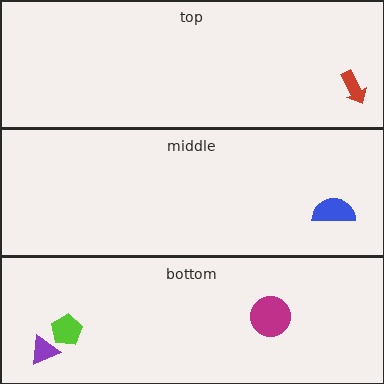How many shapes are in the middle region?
1.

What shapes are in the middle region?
The blue semicircle.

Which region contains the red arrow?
The top region.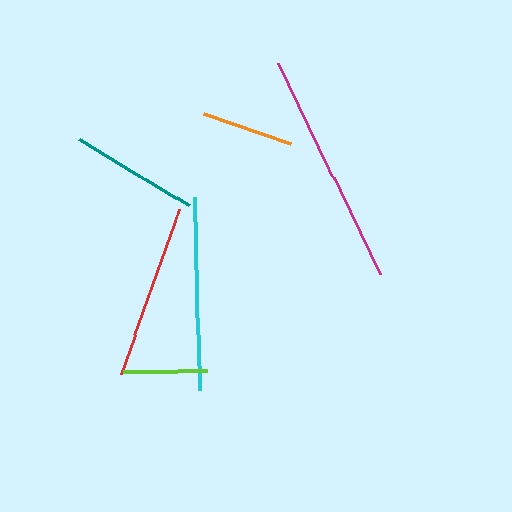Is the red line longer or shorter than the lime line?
The red line is longer than the lime line.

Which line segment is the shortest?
The lime line is the shortest at approximately 84 pixels.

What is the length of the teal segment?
The teal segment is approximately 128 pixels long.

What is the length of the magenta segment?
The magenta segment is approximately 234 pixels long.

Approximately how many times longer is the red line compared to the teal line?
The red line is approximately 1.4 times the length of the teal line.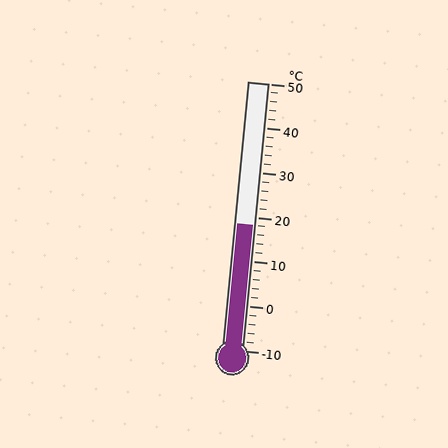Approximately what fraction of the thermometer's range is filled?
The thermometer is filled to approximately 45% of its range.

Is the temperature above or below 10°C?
The temperature is above 10°C.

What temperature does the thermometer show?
The thermometer shows approximately 18°C.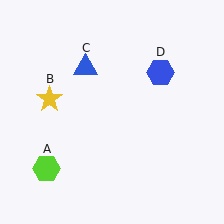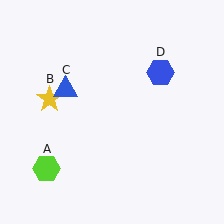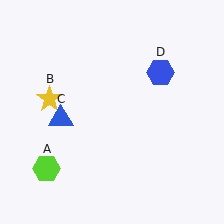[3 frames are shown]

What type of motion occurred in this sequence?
The blue triangle (object C) rotated counterclockwise around the center of the scene.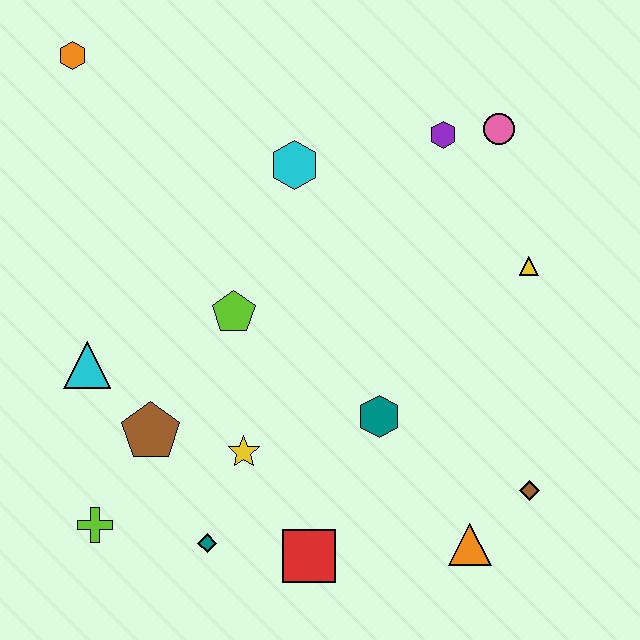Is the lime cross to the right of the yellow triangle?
No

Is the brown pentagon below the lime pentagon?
Yes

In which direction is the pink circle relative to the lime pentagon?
The pink circle is to the right of the lime pentagon.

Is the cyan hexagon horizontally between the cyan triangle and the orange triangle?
Yes